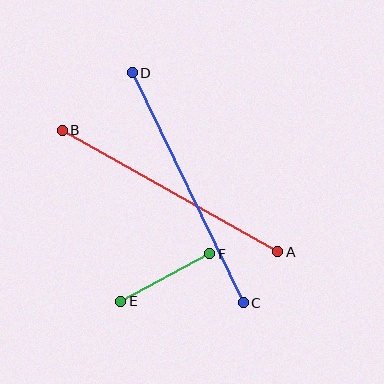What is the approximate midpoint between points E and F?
The midpoint is at approximately (165, 277) pixels.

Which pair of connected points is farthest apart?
Points C and D are farthest apart.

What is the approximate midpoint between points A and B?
The midpoint is at approximately (170, 191) pixels.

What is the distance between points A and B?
The distance is approximately 248 pixels.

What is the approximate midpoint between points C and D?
The midpoint is at approximately (188, 188) pixels.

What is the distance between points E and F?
The distance is approximately 101 pixels.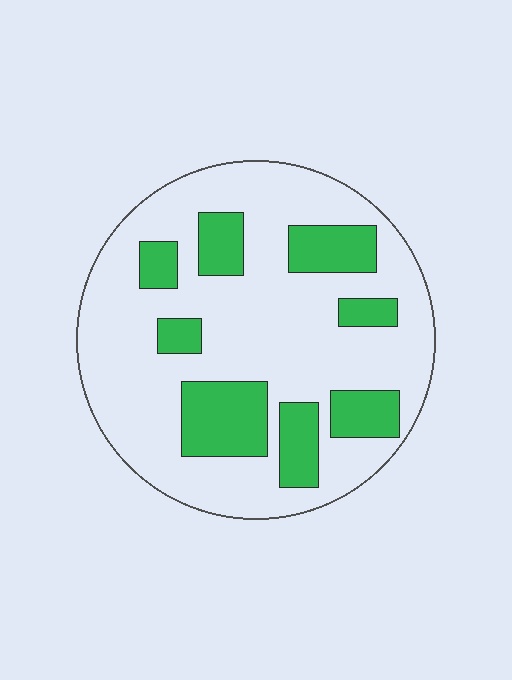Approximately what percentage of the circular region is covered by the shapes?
Approximately 25%.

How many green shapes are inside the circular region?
8.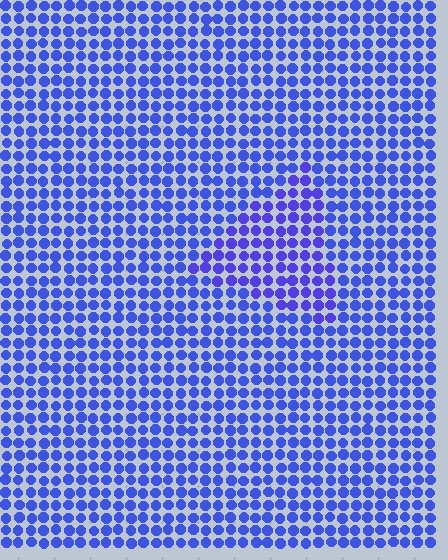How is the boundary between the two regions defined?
The boundary is defined purely by a slight shift in hue (about 17 degrees). Spacing, size, and orientation are identical on both sides.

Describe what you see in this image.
The image is filled with small blue elements in a uniform arrangement. A triangle-shaped region is visible where the elements are tinted to a slightly different hue, forming a subtle color boundary.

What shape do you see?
I see a triangle.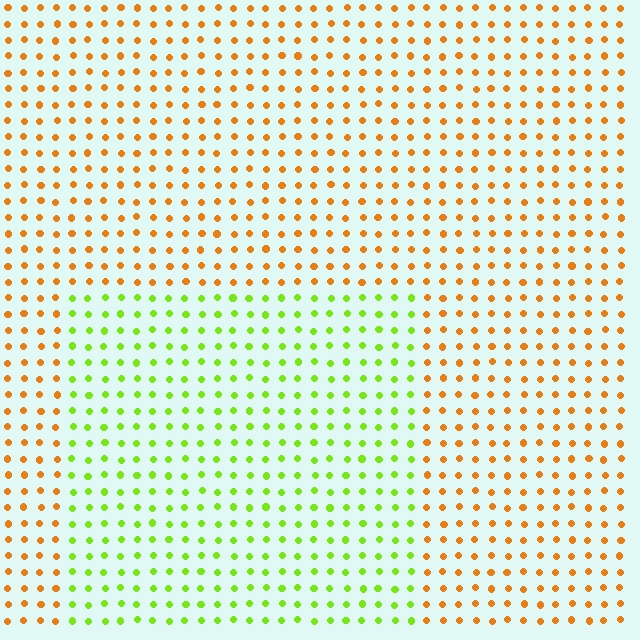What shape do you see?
I see a rectangle.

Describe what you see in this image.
The image is filled with small orange elements in a uniform arrangement. A rectangle-shaped region is visible where the elements are tinted to a slightly different hue, forming a subtle color boundary.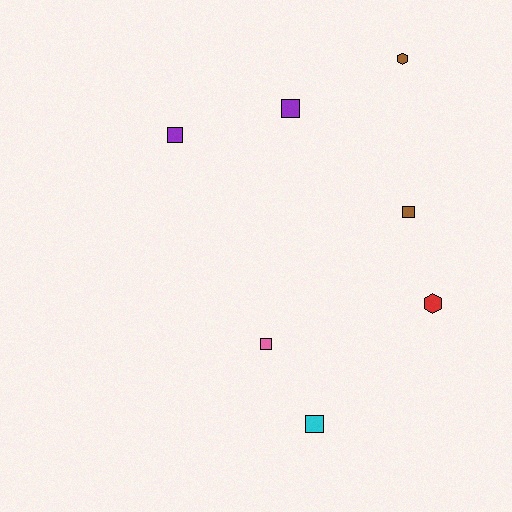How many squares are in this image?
There are 5 squares.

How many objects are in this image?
There are 7 objects.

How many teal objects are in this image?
There are no teal objects.